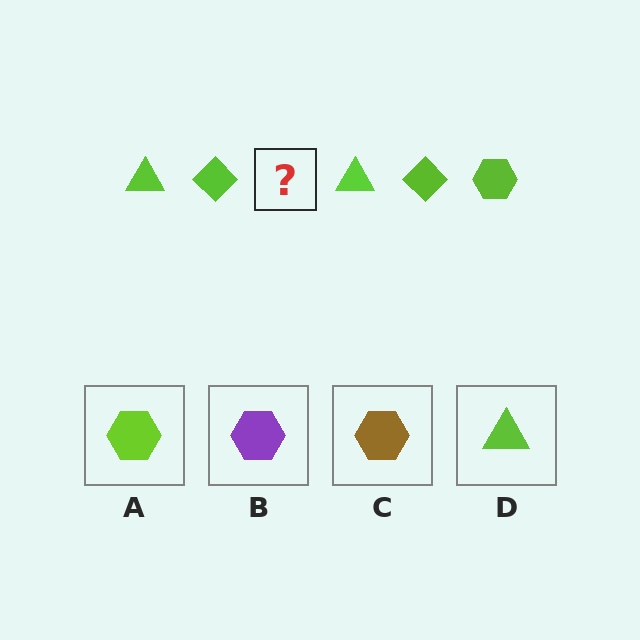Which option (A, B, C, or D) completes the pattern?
A.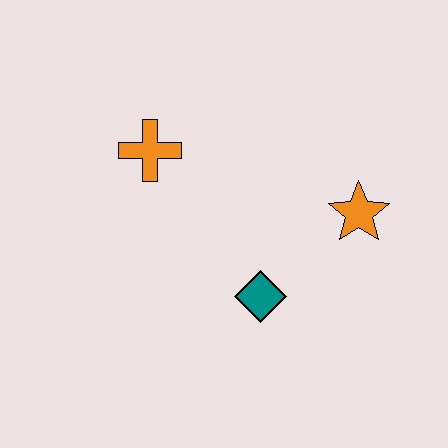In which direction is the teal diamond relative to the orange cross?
The teal diamond is below the orange cross.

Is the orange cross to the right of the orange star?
No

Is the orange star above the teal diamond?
Yes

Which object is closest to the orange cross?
The teal diamond is closest to the orange cross.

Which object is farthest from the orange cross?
The orange star is farthest from the orange cross.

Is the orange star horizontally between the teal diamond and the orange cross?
No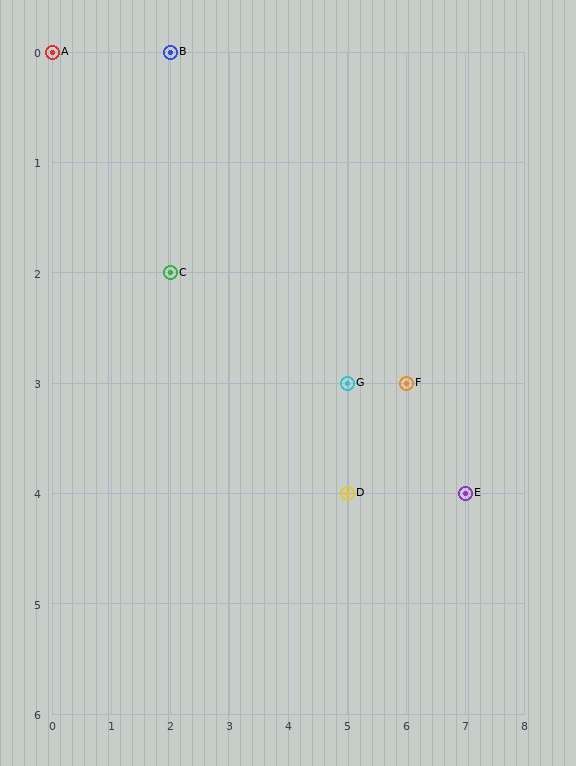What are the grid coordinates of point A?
Point A is at grid coordinates (0, 0).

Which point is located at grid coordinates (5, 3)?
Point G is at (5, 3).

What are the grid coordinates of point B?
Point B is at grid coordinates (2, 0).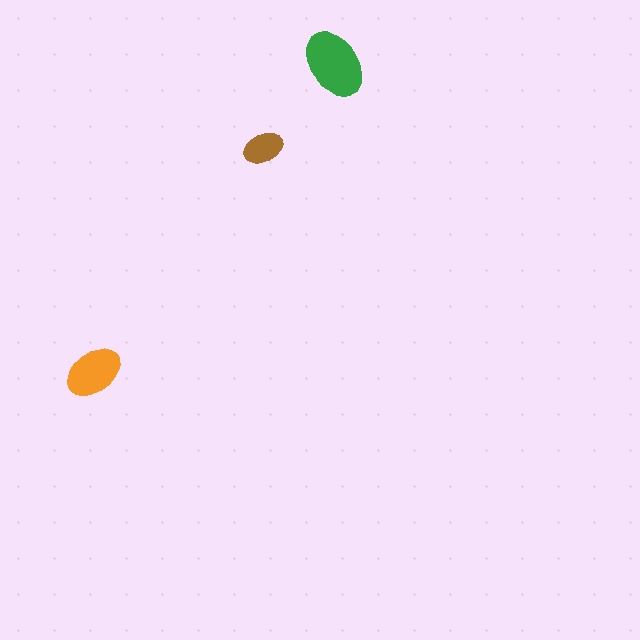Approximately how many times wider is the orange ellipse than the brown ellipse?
About 1.5 times wider.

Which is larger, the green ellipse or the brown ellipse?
The green one.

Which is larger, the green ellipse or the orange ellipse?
The green one.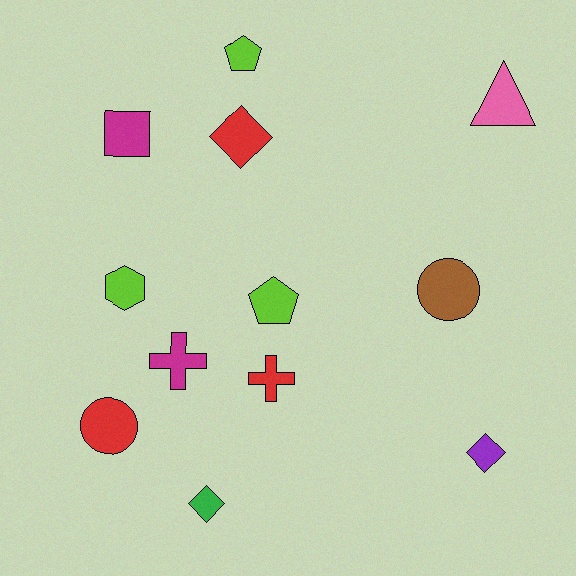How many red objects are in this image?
There are 3 red objects.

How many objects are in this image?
There are 12 objects.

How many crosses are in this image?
There are 2 crosses.